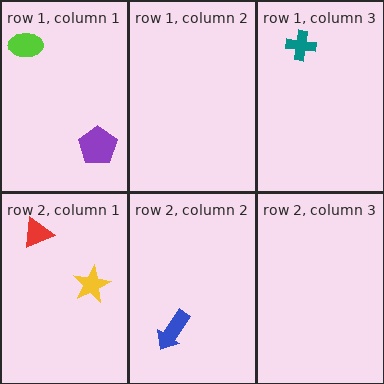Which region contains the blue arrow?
The row 2, column 2 region.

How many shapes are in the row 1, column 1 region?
2.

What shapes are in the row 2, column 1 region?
The yellow star, the red triangle.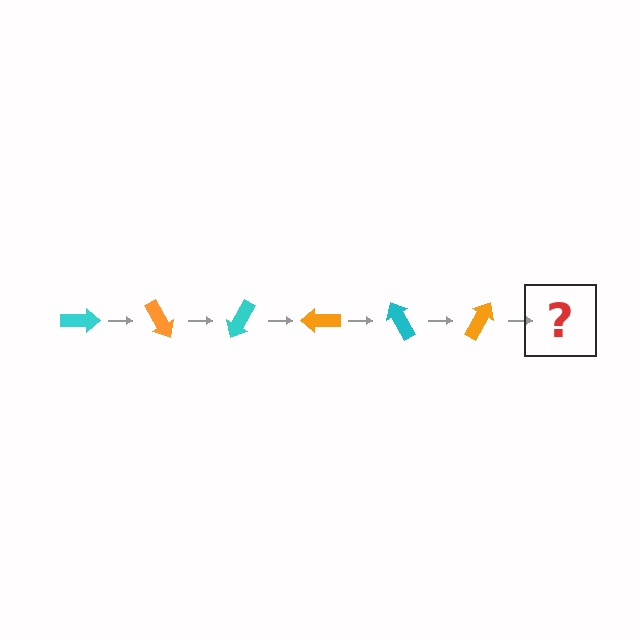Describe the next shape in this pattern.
It should be a cyan arrow, rotated 360 degrees from the start.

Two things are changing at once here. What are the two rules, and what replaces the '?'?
The two rules are that it rotates 60 degrees each step and the color cycles through cyan and orange. The '?' should be a cyan arrow, rotated 360 degrees from the start.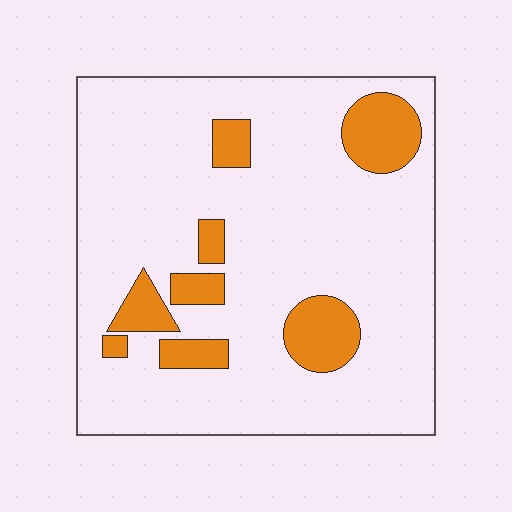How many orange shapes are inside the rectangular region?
8.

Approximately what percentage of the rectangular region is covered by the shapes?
Approximately 15%.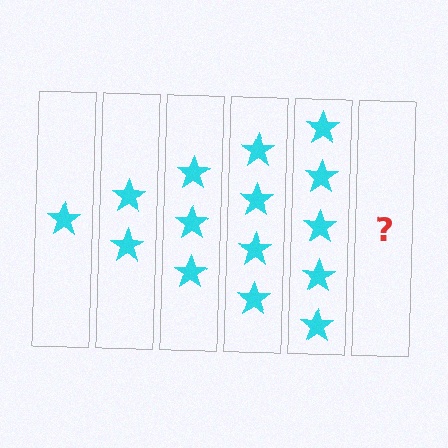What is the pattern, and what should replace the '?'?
The pattern is that each step adds one more star. The '?' should be 6 stars.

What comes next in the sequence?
The next element should be 6 stars.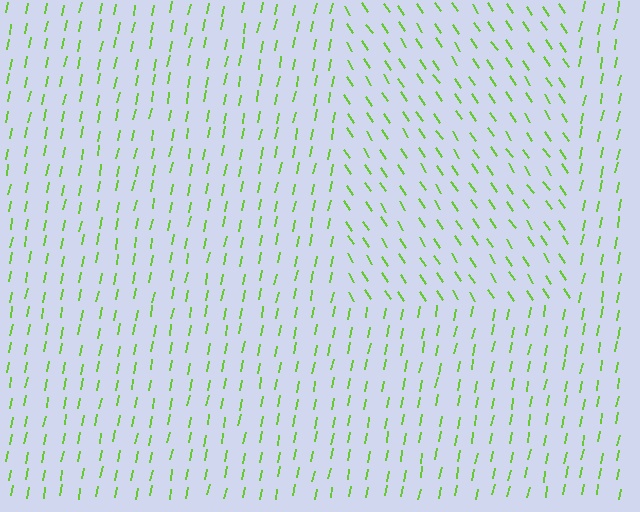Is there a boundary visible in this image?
Yes, there is a texture boundary formed by a change in line orientation.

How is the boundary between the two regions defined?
The boundary is defined purely by a change in line orientation (approximately 45 degrees difference). All lines are the same color and thickness.